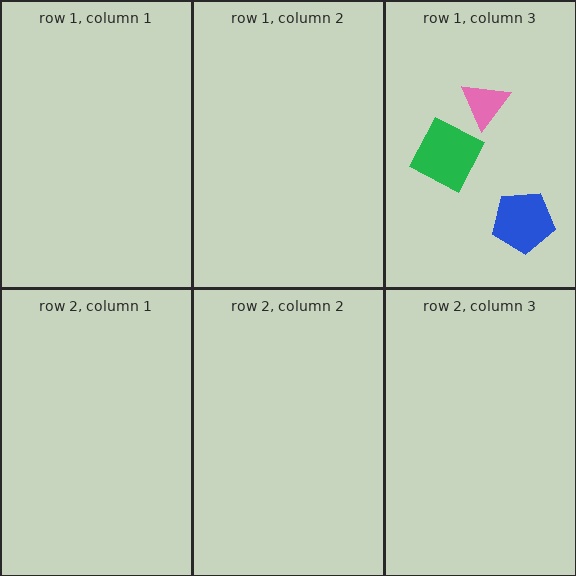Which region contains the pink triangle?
The row 1, column 3 region.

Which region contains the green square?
The row 1, column 3 region.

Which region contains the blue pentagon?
The row 1, column 3 region.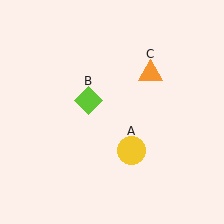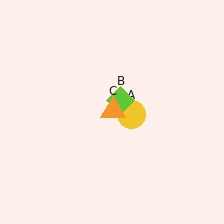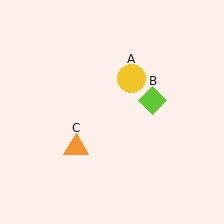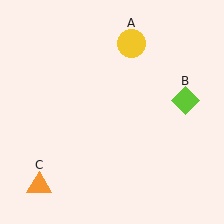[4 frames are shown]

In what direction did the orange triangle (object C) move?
The orange triangle (object C) moved down and to the left.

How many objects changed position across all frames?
3 objects changed position: yellow circle (object A), lime diamond (object B), orange triangle (object C).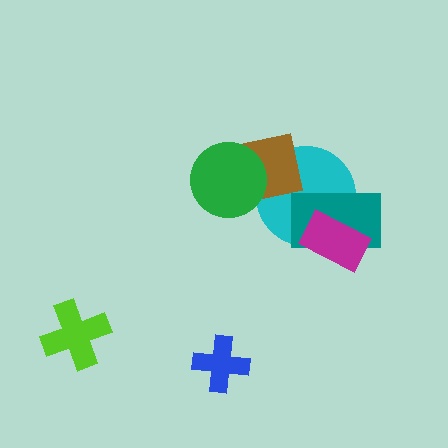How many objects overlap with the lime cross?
0 objects overlap with the lime cross.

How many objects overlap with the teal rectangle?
2 objects overlap with the teal rectangle.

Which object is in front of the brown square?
The green circle is in front of the brown square.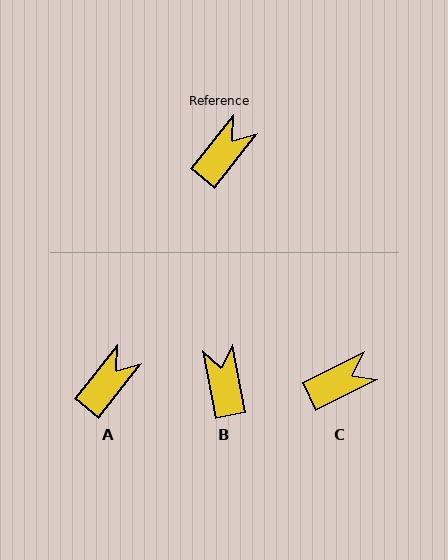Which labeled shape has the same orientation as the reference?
A.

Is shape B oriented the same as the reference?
No, it is off by about 49 degrees.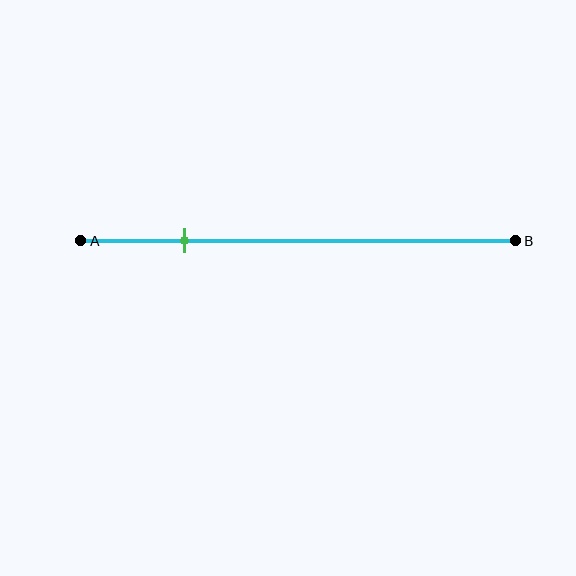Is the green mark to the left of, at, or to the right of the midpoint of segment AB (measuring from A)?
The green mark is to the left of the midpoint of segment AB.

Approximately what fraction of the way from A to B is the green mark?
The green mark is approximately 25% of the way from A to B.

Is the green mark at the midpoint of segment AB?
No, the mark is at about 25% from A, not at the 50% midpoint.